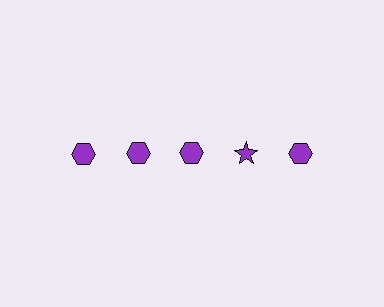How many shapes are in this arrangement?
There are 5 shapes arranged in a grid pattern.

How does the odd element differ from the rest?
It has a different shape: star instead of hexagon.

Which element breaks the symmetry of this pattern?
The purple star in the top row, second from right column breaks the symmetry. All other shapes are purple hexagons.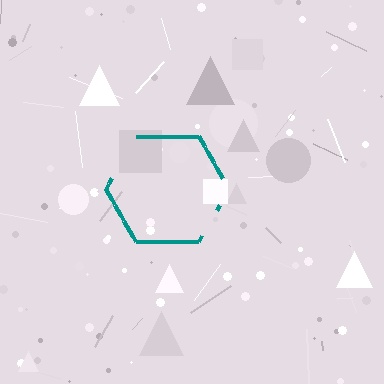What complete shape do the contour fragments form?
The contour fragments form a hexagon.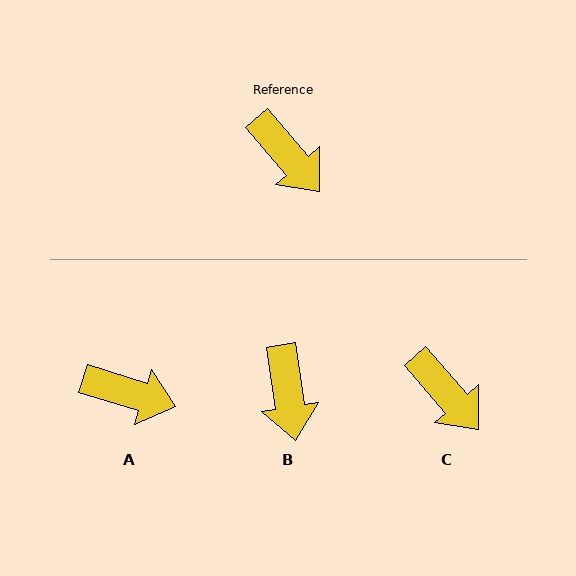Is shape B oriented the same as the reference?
No, it is off by about 32 degrees.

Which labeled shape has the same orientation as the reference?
C.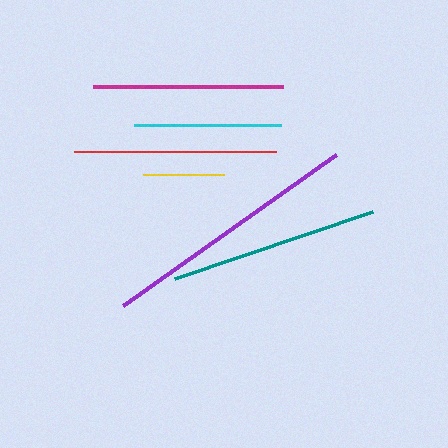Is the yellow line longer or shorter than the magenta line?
The magenta line is longer than the yellow line.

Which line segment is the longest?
The purple line is the longest at approximately 262 pixels.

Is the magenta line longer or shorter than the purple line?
The purple line is longer than the magenta line.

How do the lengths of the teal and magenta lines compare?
The teal and magenta lines are approximately the same length.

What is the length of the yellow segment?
The yellow segment is approximately 81 pixels long.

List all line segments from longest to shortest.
From longest to shortest: purple, teal, red, magenta, cyan, yellow.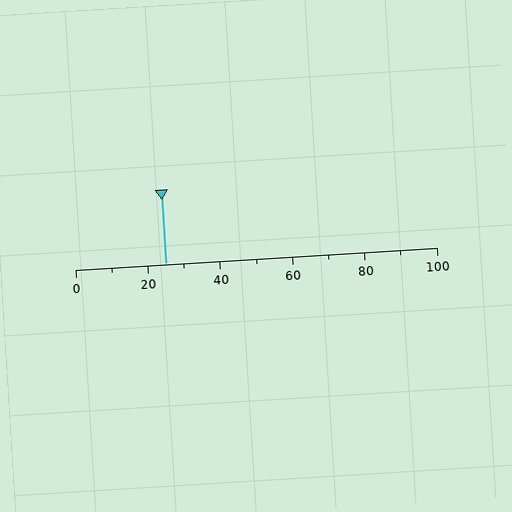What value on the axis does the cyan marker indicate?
The marker indicates approximately 25.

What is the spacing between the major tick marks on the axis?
The major ticks are spaced 20 apart.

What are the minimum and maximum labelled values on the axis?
The axis runs from 0 to 100.